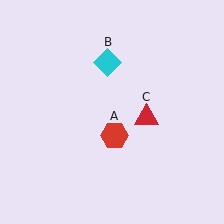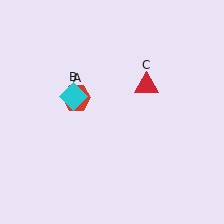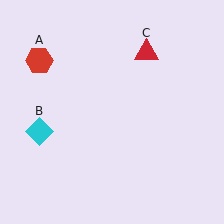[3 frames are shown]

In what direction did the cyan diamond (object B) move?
The cyan diamond (object B) moved down and to the left.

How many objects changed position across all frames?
3 objects changed position: red hexagon (object A), cyan diamond (object B), red triangle (object C).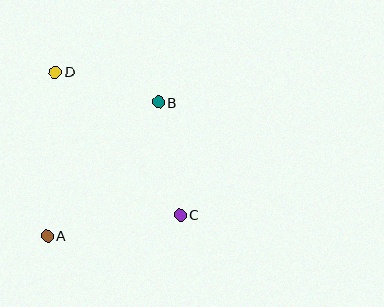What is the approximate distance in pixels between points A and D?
The distance between A and D is approximately 164 pixels.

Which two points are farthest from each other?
Points C and D are farthest from each other.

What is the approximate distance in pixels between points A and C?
The distance between A and C is approximately 135 pixels.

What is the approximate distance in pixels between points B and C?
The distance between B and C is approximately 115 pixels.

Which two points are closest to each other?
Points B and D are closest to each other.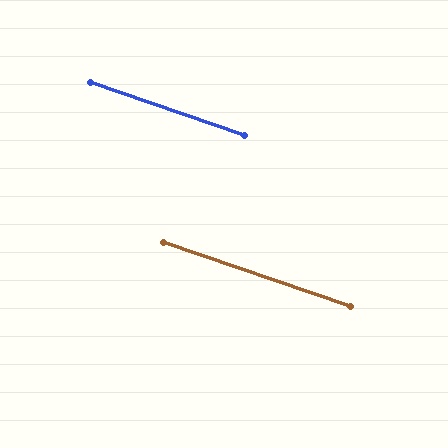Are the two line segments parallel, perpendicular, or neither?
Parallel — their directions differ by only 0.4°.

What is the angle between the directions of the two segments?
Approximately 0 degrees.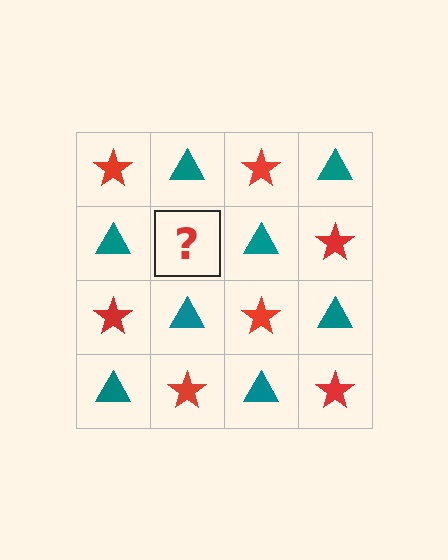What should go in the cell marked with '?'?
The missing cell should contain a red star.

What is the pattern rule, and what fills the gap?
The rule is that it alternates red star and teal triangle in a checkerboard pattern. The gap should be filled with a red star.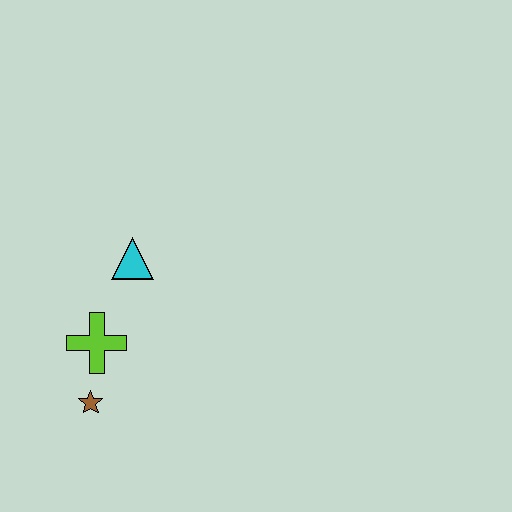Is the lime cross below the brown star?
No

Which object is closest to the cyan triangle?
The lime cross is closest to the cyan triangle.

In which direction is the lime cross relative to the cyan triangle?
The lime cross is below the cyan triangle.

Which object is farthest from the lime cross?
The cyan triangle is farthest from the lime cross.